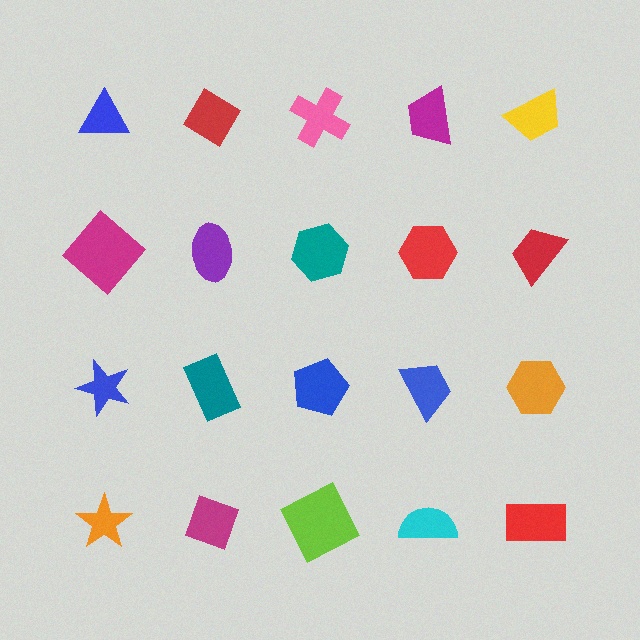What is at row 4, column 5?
A red rectangle.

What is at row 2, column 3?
A teal hexagon.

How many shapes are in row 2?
5 shapes.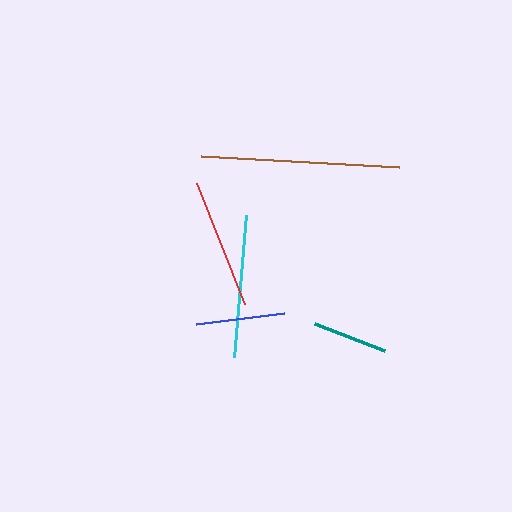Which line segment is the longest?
The brown line is the longest at approximately 199 pixels.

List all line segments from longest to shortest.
From longest to shortest: brown, cyan, red, blue, teal.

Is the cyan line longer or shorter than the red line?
The cyan line is longer than the red line.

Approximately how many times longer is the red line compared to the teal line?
The red line is approximately 1.7 times the length of the teal line.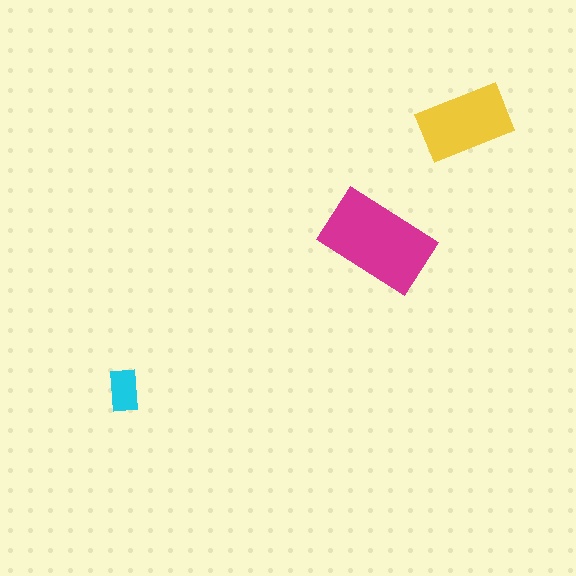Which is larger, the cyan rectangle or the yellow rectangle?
The yellow one.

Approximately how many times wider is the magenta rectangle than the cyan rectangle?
About 2.5 times wider.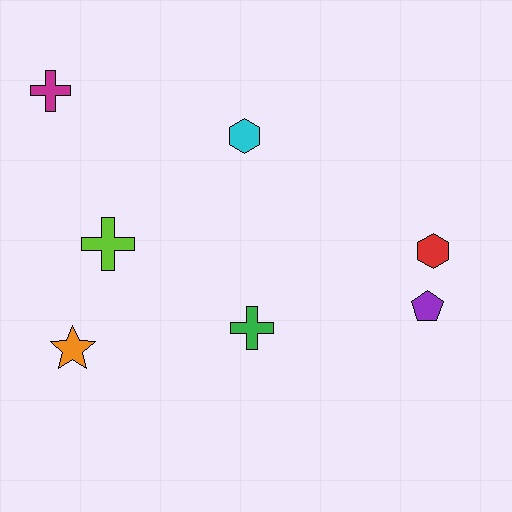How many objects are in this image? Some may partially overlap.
There are 7 objects.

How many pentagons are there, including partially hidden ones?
There is 1 pentagon.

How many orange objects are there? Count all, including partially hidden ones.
There is 1 orange object.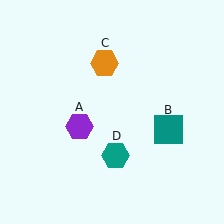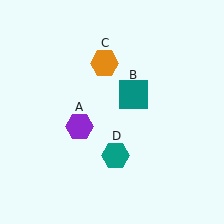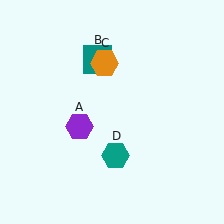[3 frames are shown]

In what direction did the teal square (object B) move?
The teal square (object B) moved up and to the left.